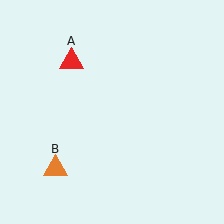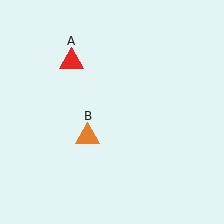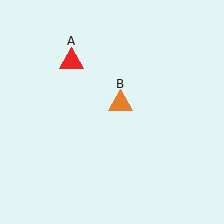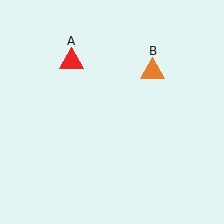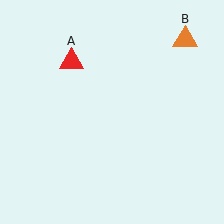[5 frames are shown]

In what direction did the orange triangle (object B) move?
The orange triangle (object B) moved up and to the right.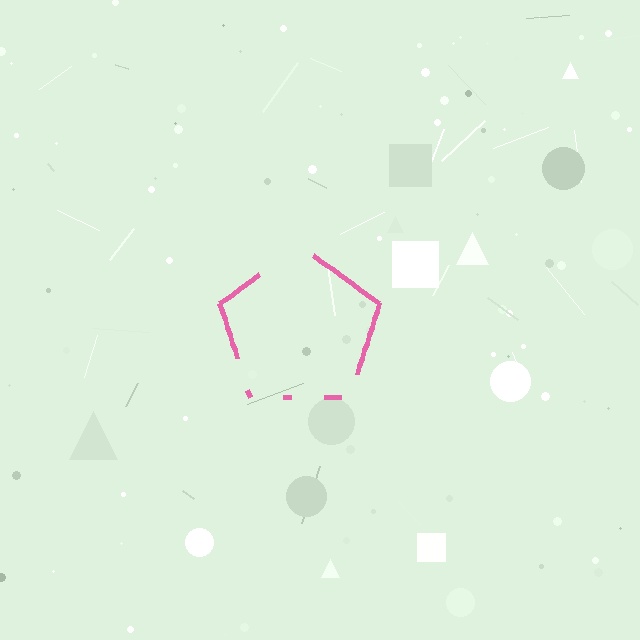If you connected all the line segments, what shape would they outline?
They would outline a pentagon.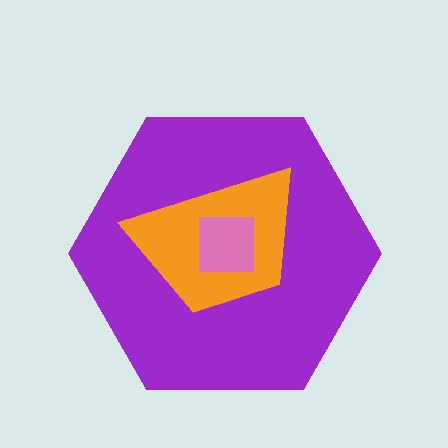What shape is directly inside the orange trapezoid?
The pink square.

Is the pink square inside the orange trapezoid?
Yes.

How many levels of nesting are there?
3.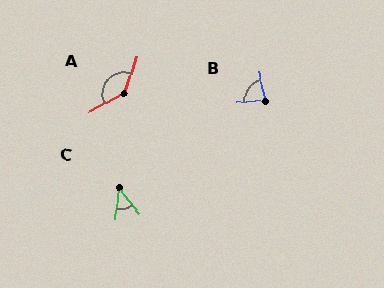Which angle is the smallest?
C, at approximately 45 degrees.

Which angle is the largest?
A, at approximately 137 degrees.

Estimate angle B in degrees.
Approximately 81 degrees.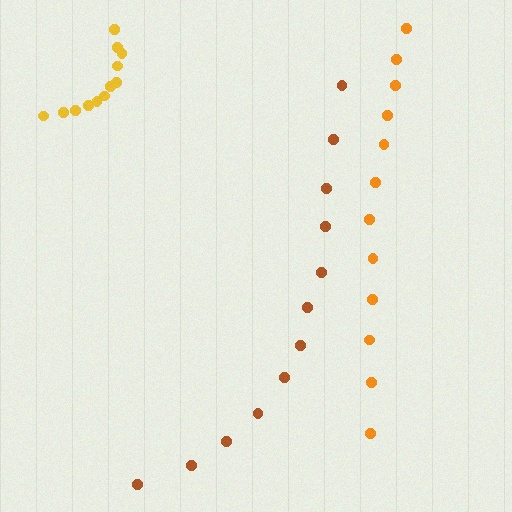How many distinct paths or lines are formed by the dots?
There are 3 distinct paths.